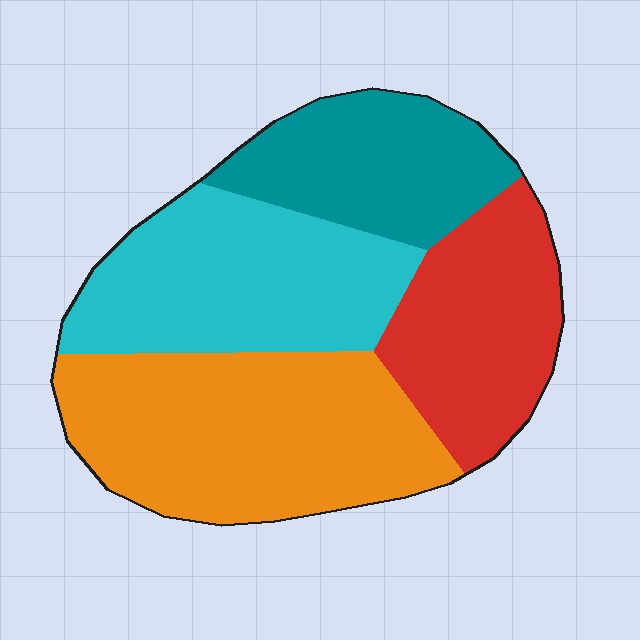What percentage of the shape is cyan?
Cyan takes up about one quarter (1/4) of the shape.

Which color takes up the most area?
Orange, at roughly 35%.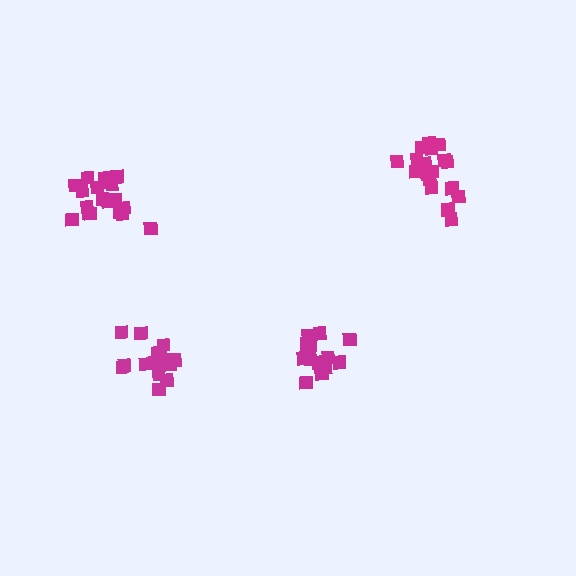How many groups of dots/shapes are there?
There are 4 groups.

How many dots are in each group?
Group 1: 15 dots, Group 2: 15 dots, Group 3: 19 dots, Group 4: 19 dots (68 total).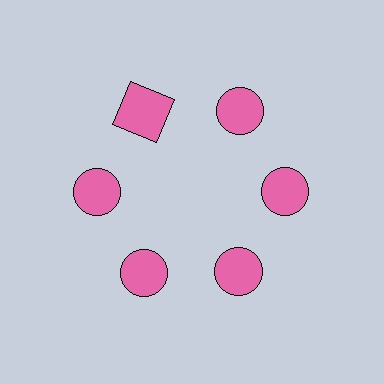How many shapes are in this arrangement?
There are 6 shapes arranged in a ring pattern.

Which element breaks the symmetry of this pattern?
The pink square at roughly the 11 o'clock position breaks the symmetry. All other shapes are pink circles.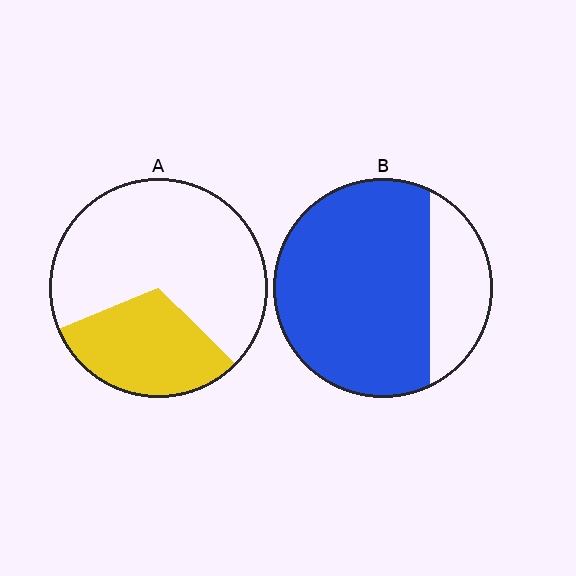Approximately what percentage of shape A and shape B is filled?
A is approximately 30% and B is approximately 75%.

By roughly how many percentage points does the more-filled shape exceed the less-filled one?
By roughly 45 percentage points (B over A).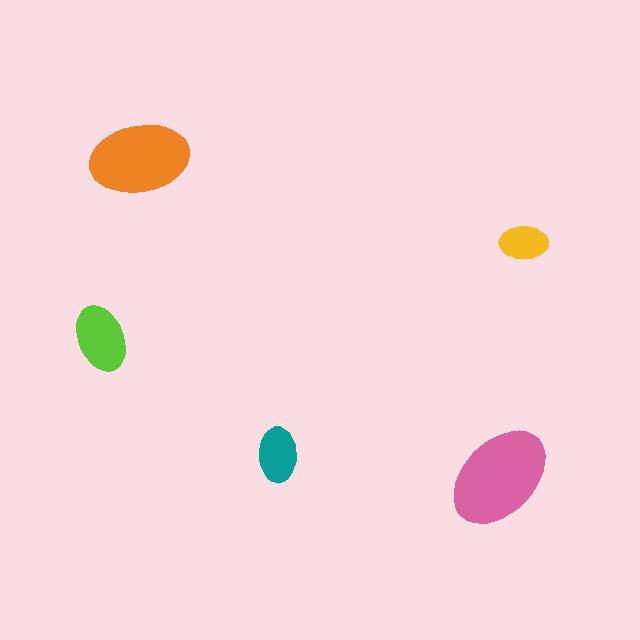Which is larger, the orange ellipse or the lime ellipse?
The orange one.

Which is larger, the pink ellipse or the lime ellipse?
The pink one.